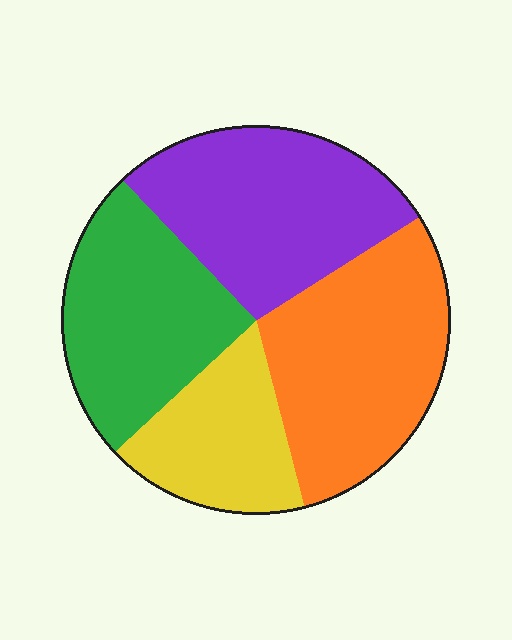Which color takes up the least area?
Yellow, at roughly 15%.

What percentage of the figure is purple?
Purple covers about 30% of the figure.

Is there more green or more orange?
Orange.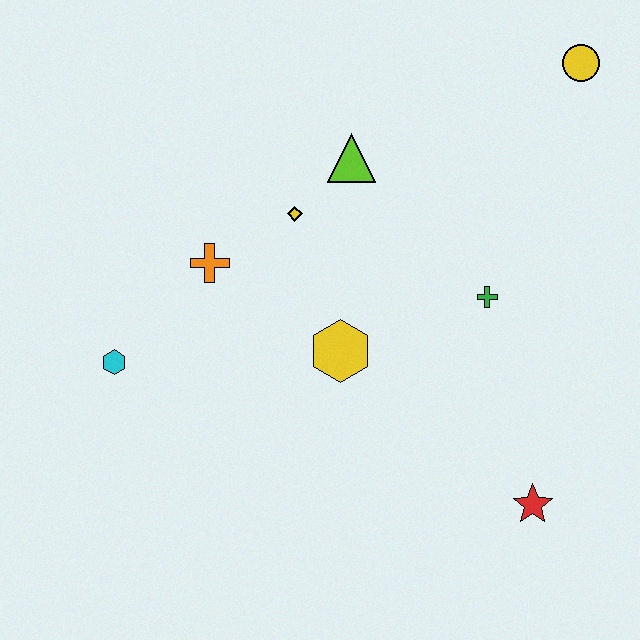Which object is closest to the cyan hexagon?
The orange cross is closest to the cyan hexagon.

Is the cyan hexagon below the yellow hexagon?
Yes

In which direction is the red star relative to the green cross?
The red star is below the green cross.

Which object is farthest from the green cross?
The cyan hexagon is farthest from the green cross.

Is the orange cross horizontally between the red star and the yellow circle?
No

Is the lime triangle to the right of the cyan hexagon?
Yes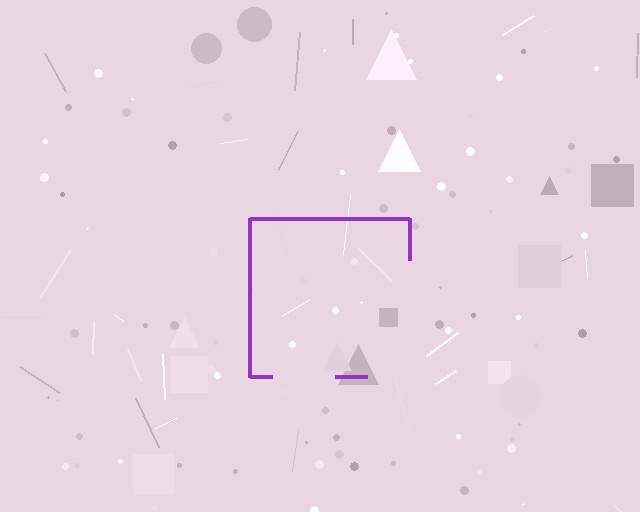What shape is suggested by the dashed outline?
The dashed outline suggests a square.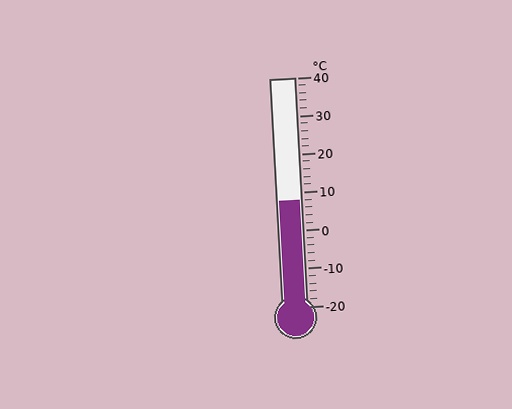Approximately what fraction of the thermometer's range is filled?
The thermometer is filled to approximately 45% of its range.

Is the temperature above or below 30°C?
The temperature is below 30°C.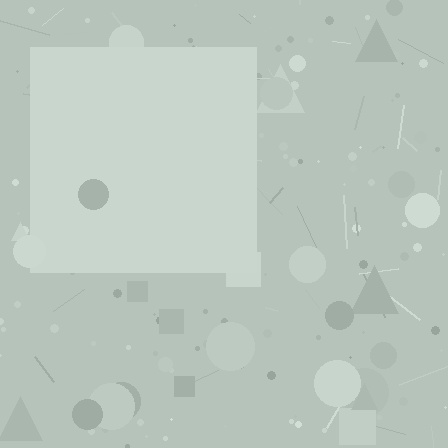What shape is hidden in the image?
A square is hidden in the image.